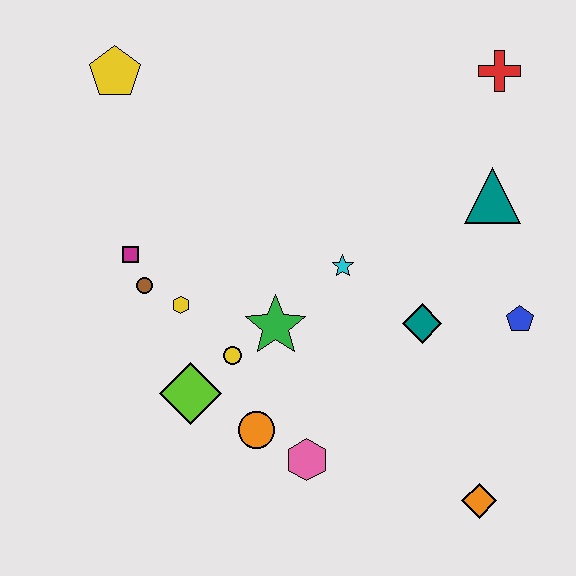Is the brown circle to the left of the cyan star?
Yes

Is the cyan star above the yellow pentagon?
No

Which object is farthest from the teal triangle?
The yellow pentagon is farthest from the teal triangle.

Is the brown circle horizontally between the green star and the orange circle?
No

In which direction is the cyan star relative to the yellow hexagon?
The cyan star is to the right of the yellow hexagon.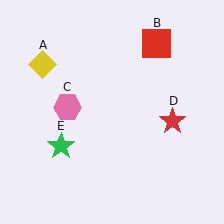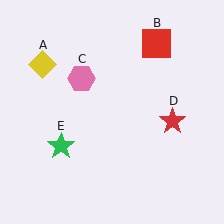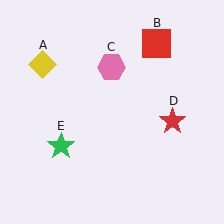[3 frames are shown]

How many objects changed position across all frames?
1 object changed position: pink hexagon (object C).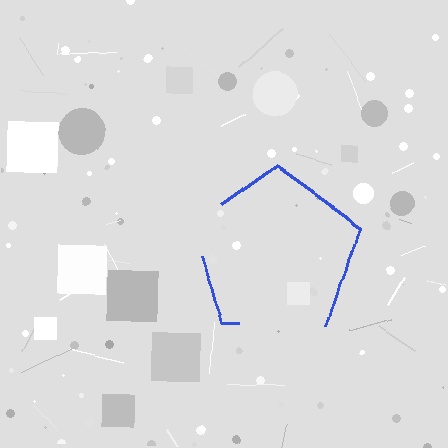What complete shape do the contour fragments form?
The contour fragments form a pentagon.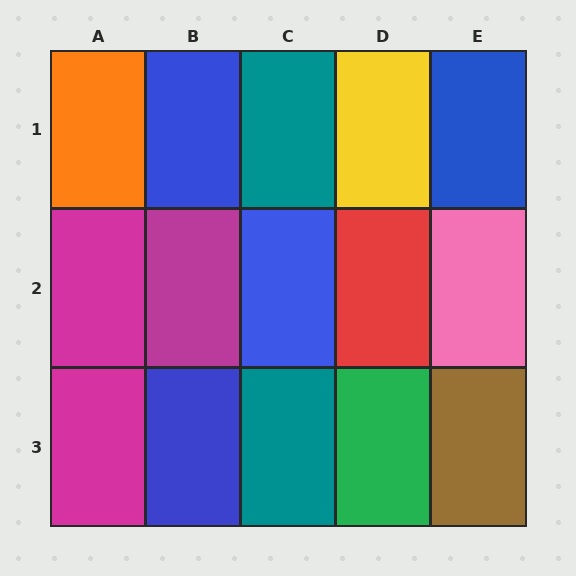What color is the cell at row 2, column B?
Magenta.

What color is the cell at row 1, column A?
Orange.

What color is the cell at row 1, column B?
Blue.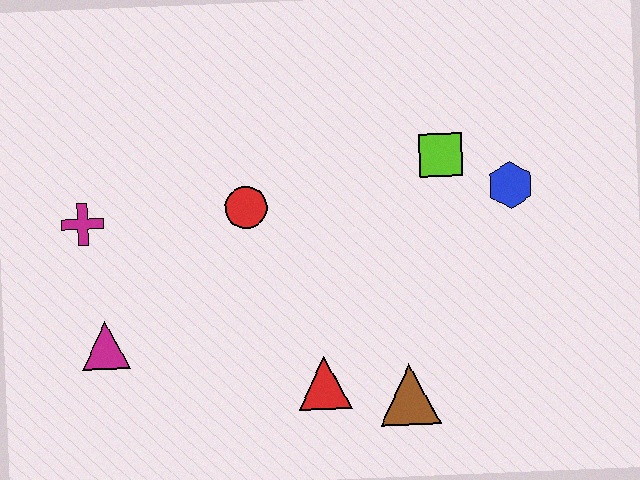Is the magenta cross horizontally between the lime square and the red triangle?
No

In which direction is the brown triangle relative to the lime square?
The brown triangle is below the lime square.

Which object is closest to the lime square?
The blue hexagon is closest to the lime square.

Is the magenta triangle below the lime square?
Yes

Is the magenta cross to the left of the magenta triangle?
Yes